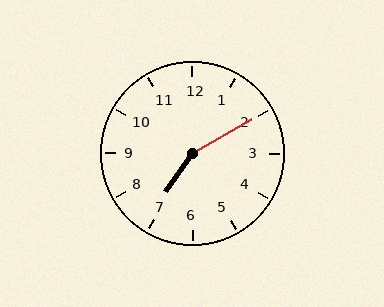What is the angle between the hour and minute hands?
Approximately 155 degrees.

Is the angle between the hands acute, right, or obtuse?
It is obtuse.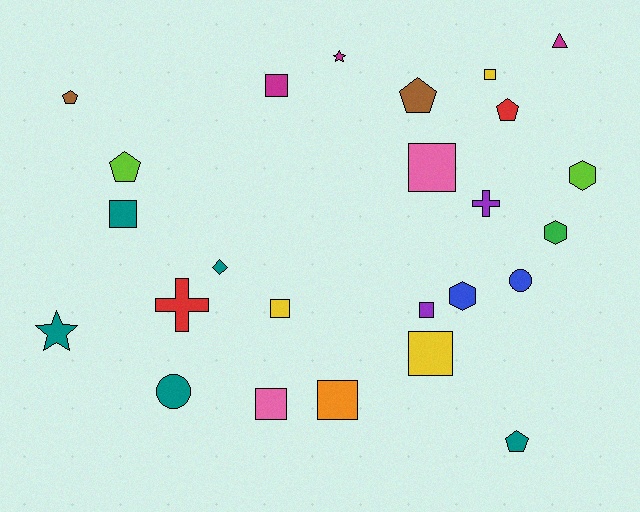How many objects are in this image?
There are 25 objects.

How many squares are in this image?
There are 9 squares.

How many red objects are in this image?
There are 2 red objects.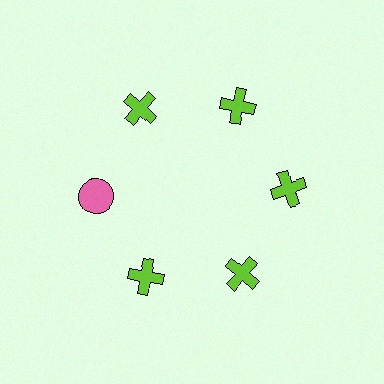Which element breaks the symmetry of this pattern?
The pink circle at roughly the 9 o'clock position breaks the symmetry. All other shapes are lime crosses.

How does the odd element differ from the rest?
It differs in both color (pink instead of lime) and shape (circle instead of cross).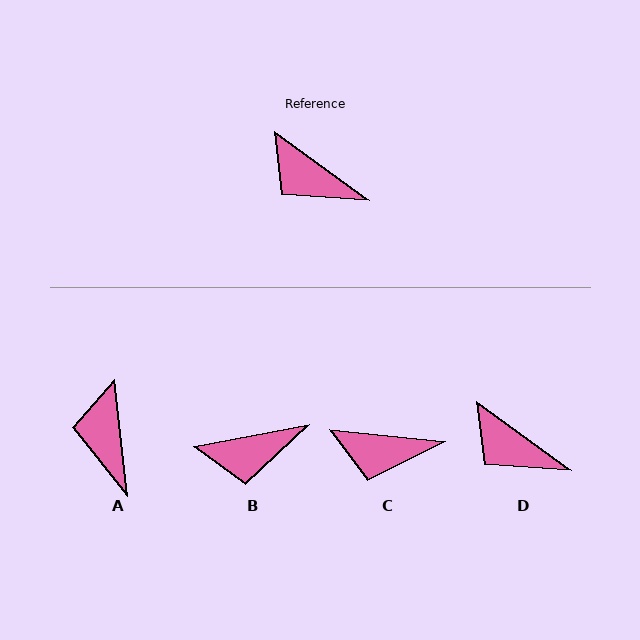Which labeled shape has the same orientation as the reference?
D.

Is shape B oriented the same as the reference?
No, it is off by about 47 degrees.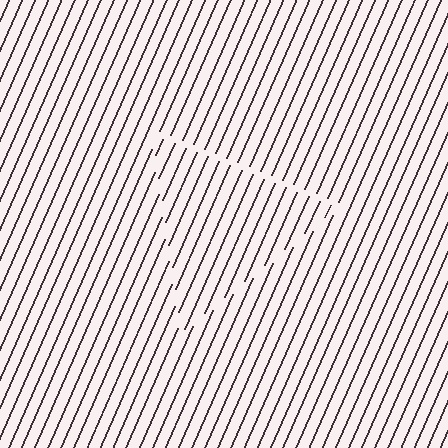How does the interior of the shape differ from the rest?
The interior of the shape contains the same grating, shifted by half a period — the contour is defined by the phase discontinuity where line-ends from the inner and outer gratings abut.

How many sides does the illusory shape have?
3 sides — the line-ends trace a triangle.